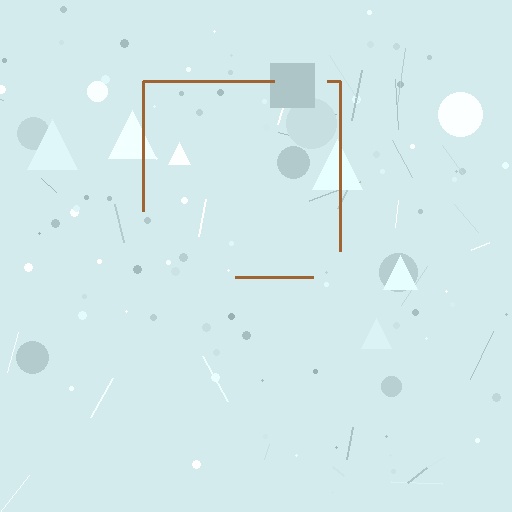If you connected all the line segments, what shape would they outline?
They would outline a square.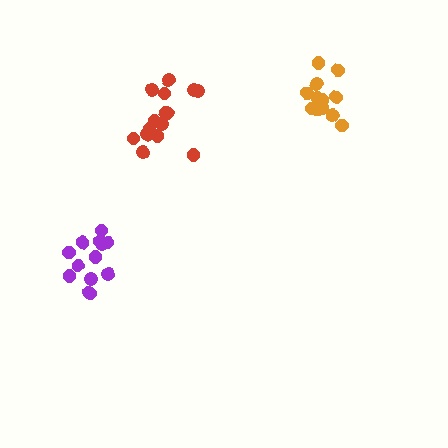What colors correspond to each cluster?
The clusters are colored: purple, red, orange.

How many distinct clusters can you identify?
There are 3 distinct clusters.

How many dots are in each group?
Group 1: 13 dots, Group 2: 15 dots, Group 3: 15 dots (43 total).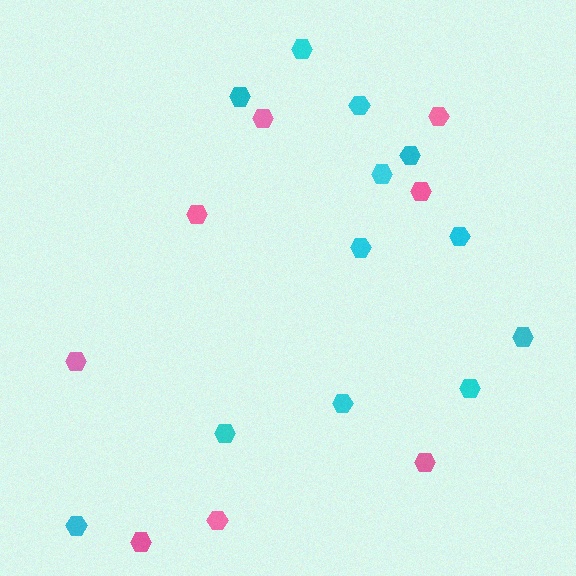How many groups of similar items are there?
There are 2 groups: one group of pink hexagons (8) and one group of cyan hexagons (12).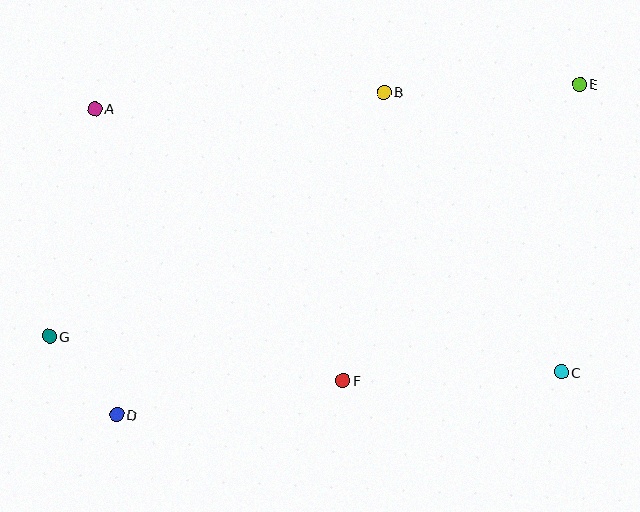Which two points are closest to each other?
Points D and G are closest to each other.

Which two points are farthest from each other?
Points E and G are farthest from each other.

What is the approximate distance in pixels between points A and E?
The distance between A and E is approximately 485 pixels.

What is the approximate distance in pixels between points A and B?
The distance between A and B is approximately 290 pixels.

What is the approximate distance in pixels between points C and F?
The distance between C and F is approximately 218 pixels.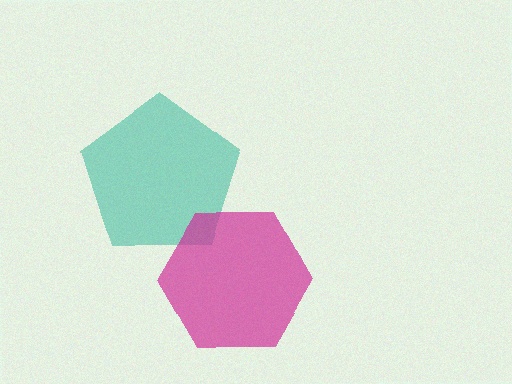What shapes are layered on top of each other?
The layered shapes are: a teal pentagon, a magenta hexagon.